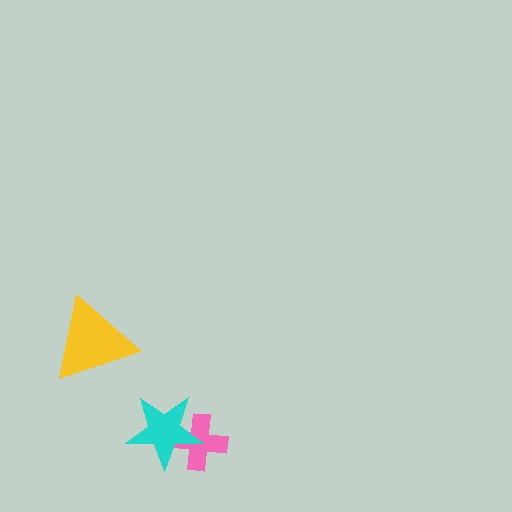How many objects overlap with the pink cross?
1 object overlaps with the pink cross.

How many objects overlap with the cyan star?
1 object overlaps with the cyan star.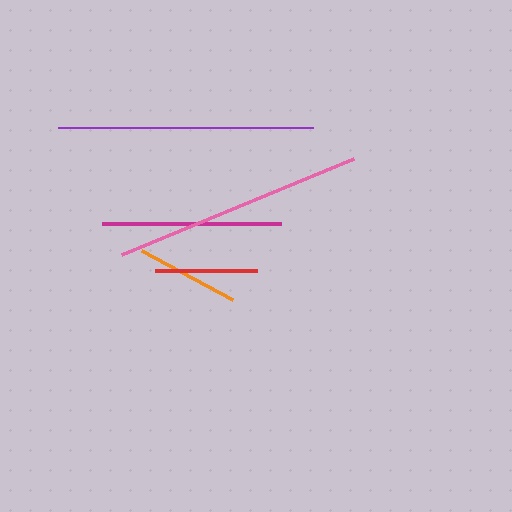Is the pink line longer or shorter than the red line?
The pink line is longer than the red line.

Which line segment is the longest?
The purple line is the longest at approximately 255 pixels.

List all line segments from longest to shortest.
From longest to shortest: purple, pink, magenta, orange, red.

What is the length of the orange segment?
The orange segment is approximately 104 pixels long.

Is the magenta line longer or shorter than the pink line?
The pink line is longer than the magenta line.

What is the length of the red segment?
The red segment is approximately 102 pixels long.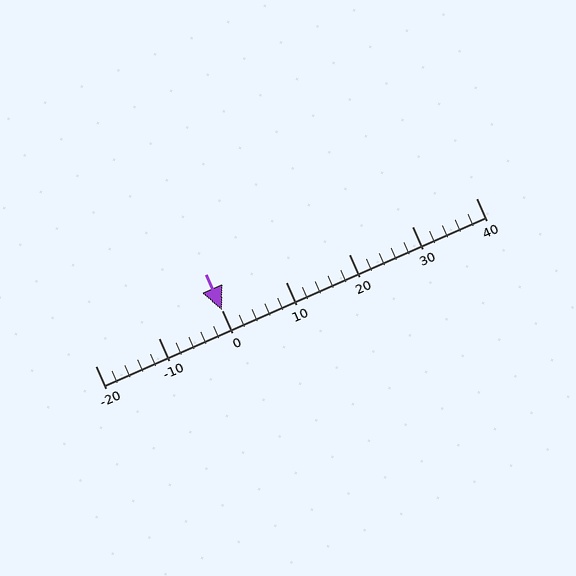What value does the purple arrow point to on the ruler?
The purple arrow points to approximately 0.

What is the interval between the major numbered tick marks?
The major tick marks are spaced 10 units apart.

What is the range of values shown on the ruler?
The ruler shows values from -20 to 40.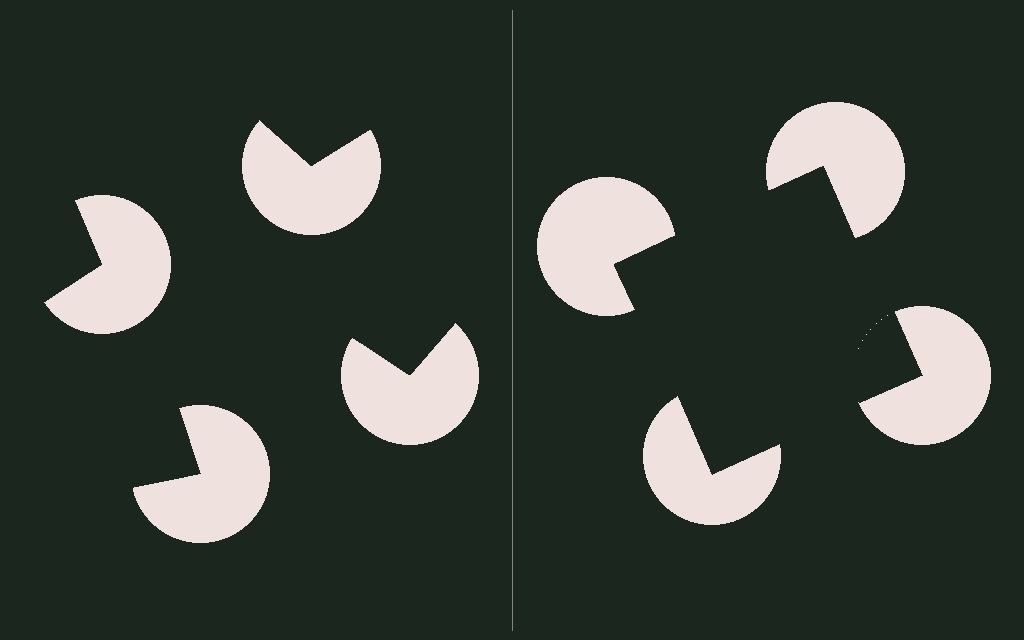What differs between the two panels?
The pac-man discs are positioned identically on both sides; only the wedge orientations differ. On the right they align to a square; on the left they are misaligned.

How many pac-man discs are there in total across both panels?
8 — 4 on each side.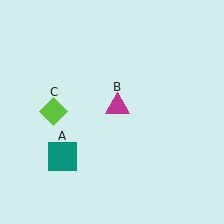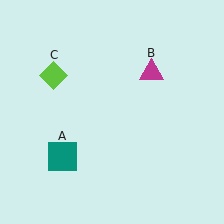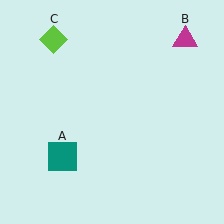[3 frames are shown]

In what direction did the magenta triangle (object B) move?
The magenta triangle (object B) moved up and to the right.